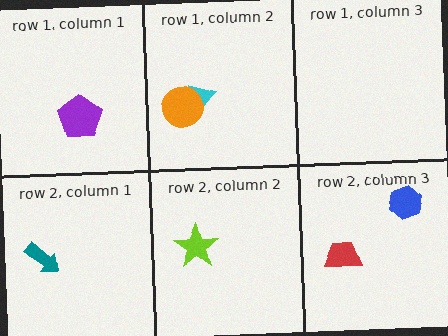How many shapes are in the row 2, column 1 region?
1.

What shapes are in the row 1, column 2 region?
The cyan triangle, the orange circle.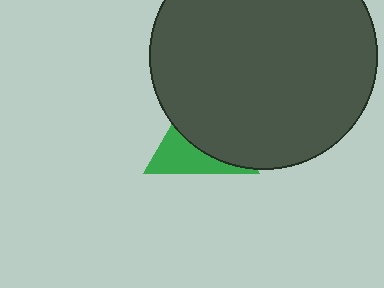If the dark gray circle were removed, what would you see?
You would see the complete green triangle.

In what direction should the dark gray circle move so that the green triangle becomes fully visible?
The dark gray circle should move toward the upper-right. That is the shortest direction to clear the overlap and leave the green triangle fully visible.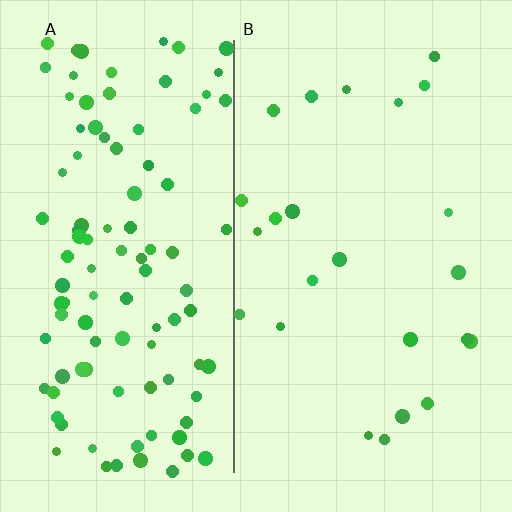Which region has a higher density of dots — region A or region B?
A (the left).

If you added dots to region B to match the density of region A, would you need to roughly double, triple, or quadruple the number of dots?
Approximately quadruple.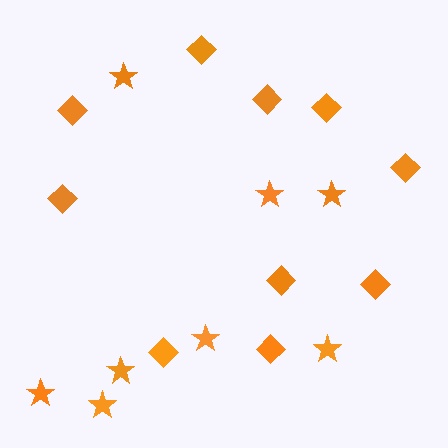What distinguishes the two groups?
There are 2 groups: one group of diamonds (10) and one group of stars (8).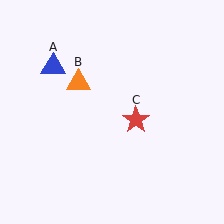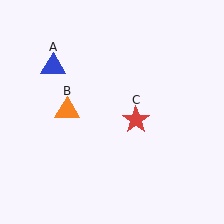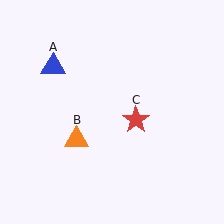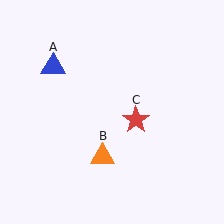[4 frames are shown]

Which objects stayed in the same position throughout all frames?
Blue triangle (object A) and red star (object C) remained stationary.